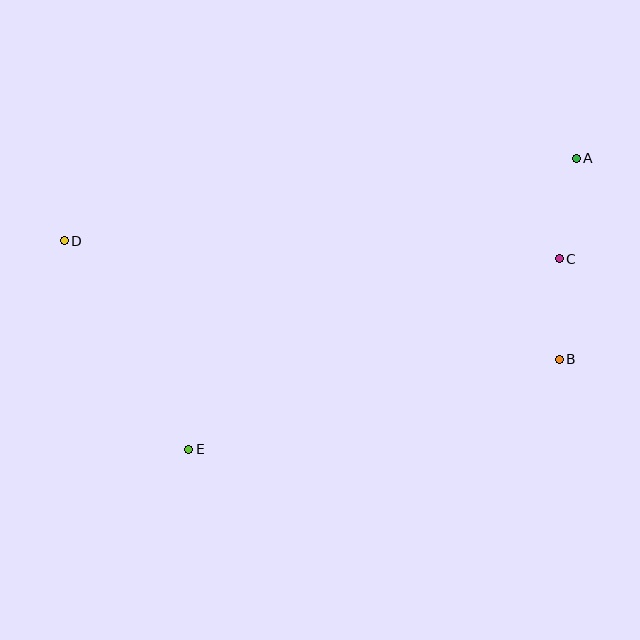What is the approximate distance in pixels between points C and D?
The distance between C and D is approximately 495 pixels.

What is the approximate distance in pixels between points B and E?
The distance between B and E is approximately 382 pixels.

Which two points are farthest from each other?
Points A and D are farthest from each other.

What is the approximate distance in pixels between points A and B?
The distance between A and B is approximately 202 pixels.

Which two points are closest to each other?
Points B and C are closest to each other.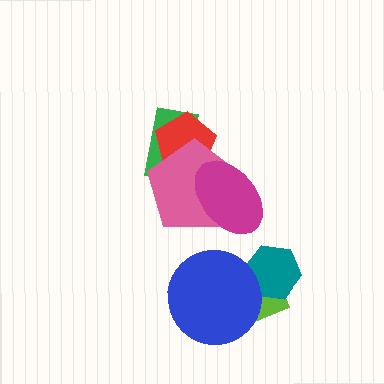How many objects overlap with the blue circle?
2 objects overlap with the blue circle.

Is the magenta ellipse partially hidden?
No, no other shape covers it.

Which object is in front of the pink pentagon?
The magenta ellipse is in front of the pink pentagon.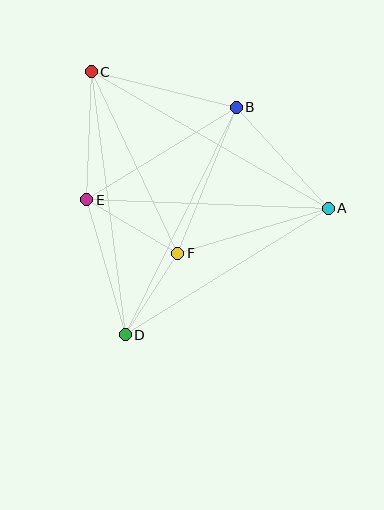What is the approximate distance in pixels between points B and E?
The distance between B and E is approximately 176 pixels.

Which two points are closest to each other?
Points D and F are closest to each other.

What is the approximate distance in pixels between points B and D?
The distance between B and D is approximately 253 pixels.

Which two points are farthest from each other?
Points A and C are farthest from each other.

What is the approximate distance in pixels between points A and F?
The distance between A and F is approximately 157 pixels.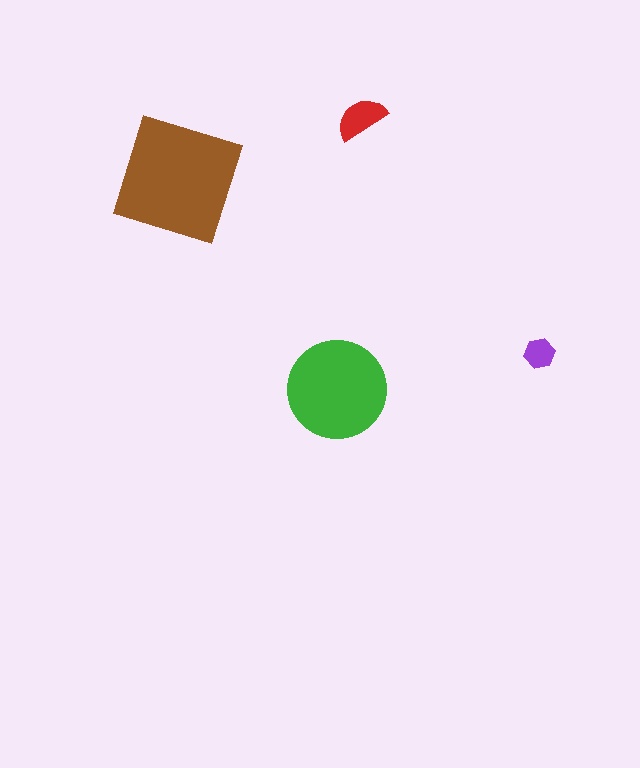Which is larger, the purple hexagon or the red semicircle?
The red semicircle.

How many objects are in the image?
There are 4 objects in the image.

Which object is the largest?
The brown square.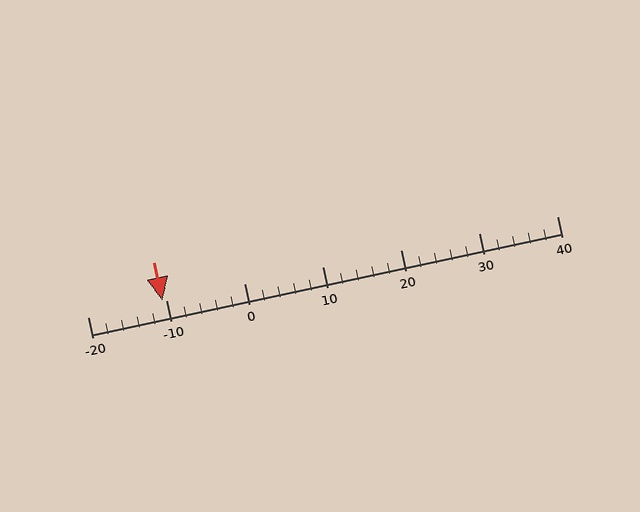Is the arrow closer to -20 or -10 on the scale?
The arrow is closer to -10.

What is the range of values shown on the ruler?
The ruler shows values from -20 to 40.